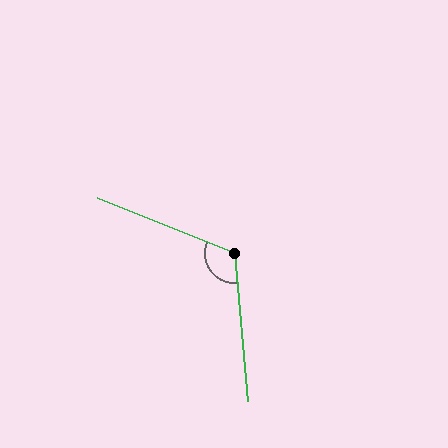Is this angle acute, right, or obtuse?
It is obtuse.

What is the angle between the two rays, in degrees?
Approximately 117 degrees.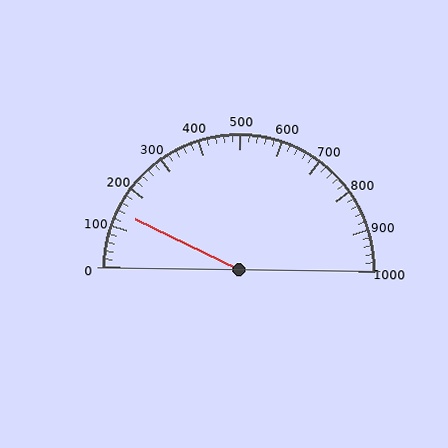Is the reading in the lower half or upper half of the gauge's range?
The reading is in the lower half of the range (0 to 1000).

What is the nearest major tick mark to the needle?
The nearest major tick mark is 100.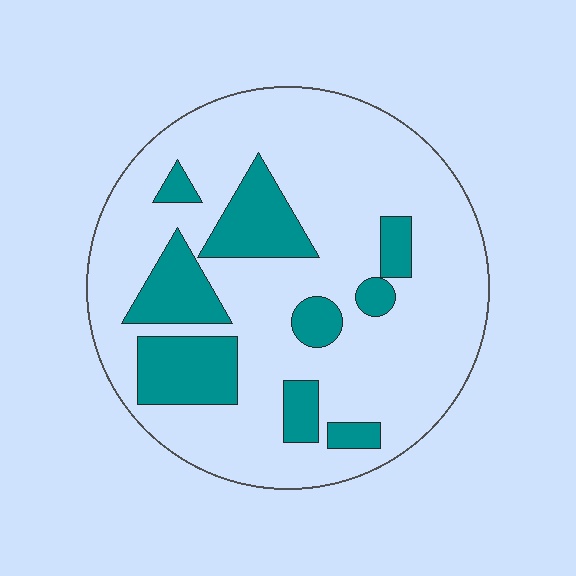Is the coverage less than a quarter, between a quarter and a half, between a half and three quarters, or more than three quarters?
Less than a quarter.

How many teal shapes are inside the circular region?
9.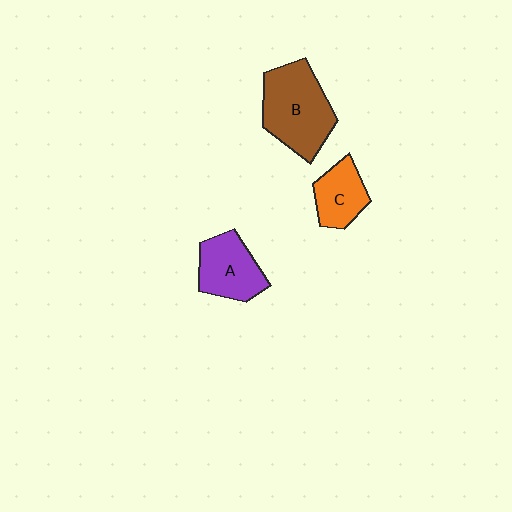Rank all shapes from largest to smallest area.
From largest to smallest: B (brown), A (purple), C (orange).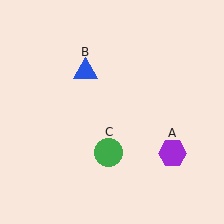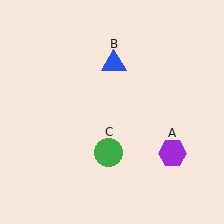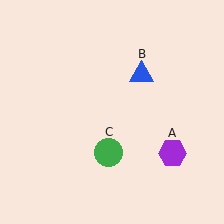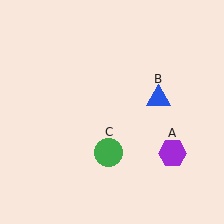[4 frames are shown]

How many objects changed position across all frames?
1 object changed position: blue triangle (object B).